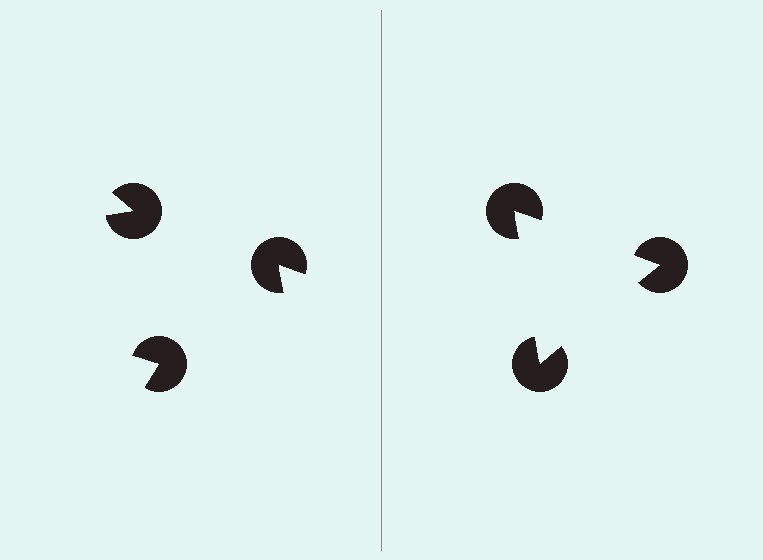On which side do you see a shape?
An illusory triangle appears on the right side. On the left side the wedge cuts are rotated, so no coherent shape forms.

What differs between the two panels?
The pac-man discs are positioned identically on both sides; only the wedge orientations differ. On the right they align to a triangle; on the left they are misaligned.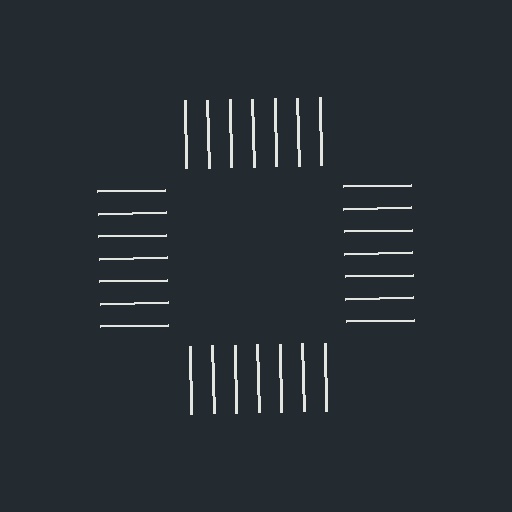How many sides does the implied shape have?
4 sides — the line-ends trace a square.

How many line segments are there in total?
28 — 7 along each of the 4 edges.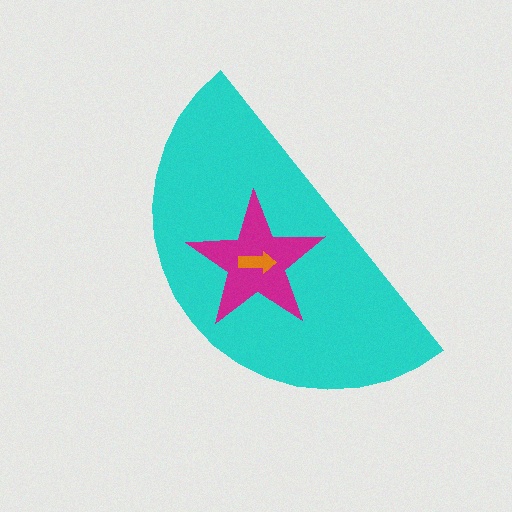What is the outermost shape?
The cyan semicircle.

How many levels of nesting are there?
3.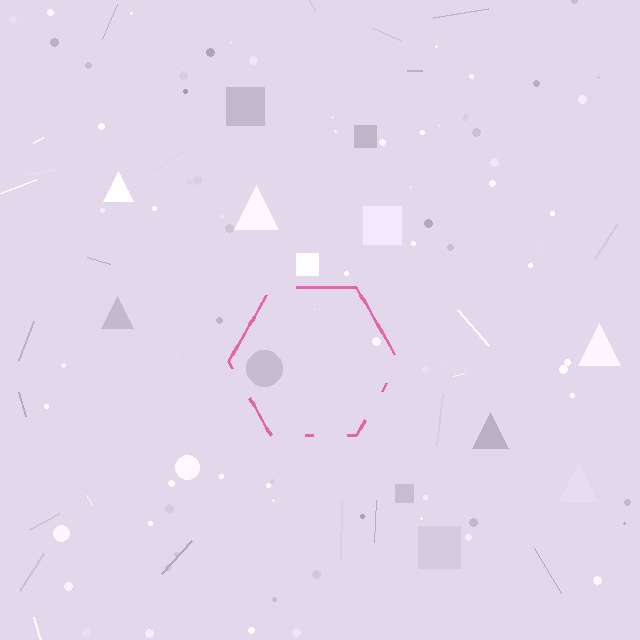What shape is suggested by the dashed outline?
The dashed outline suggests a hexagon.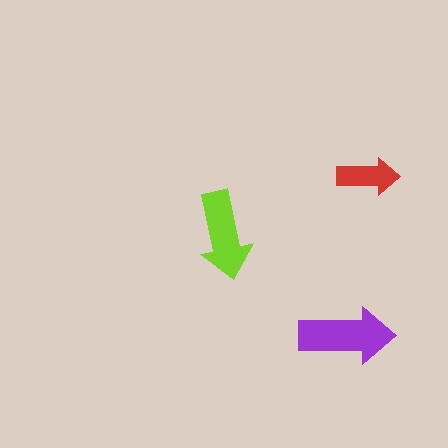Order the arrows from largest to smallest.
the purple one, the lime one, the red one.